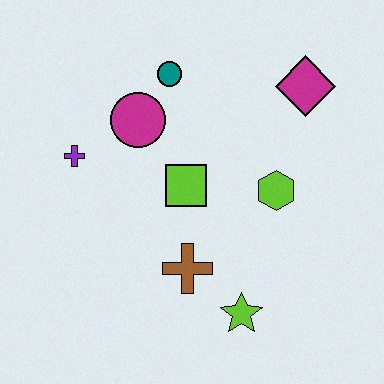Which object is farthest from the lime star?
The teal circle is farthest from the lime star.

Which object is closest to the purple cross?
The magenta circle is closest to the purple cross.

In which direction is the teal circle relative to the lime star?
The teal circle is above the lime star.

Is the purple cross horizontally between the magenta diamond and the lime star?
No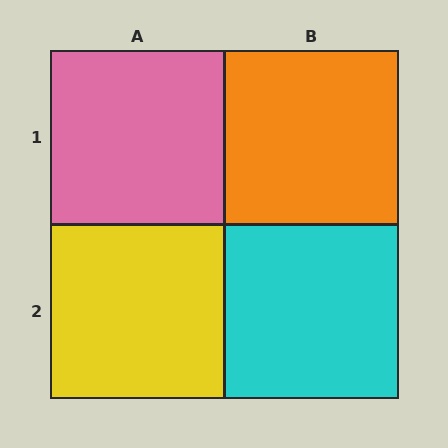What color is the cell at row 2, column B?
Cyan.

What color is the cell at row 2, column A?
Yellow.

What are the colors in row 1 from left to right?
Pink, orange.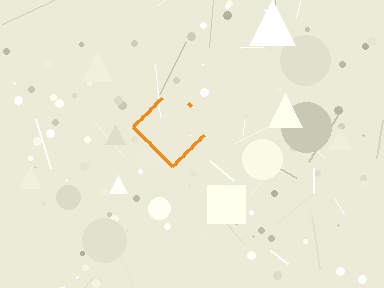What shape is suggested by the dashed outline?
The dashed outline suggests a diamond.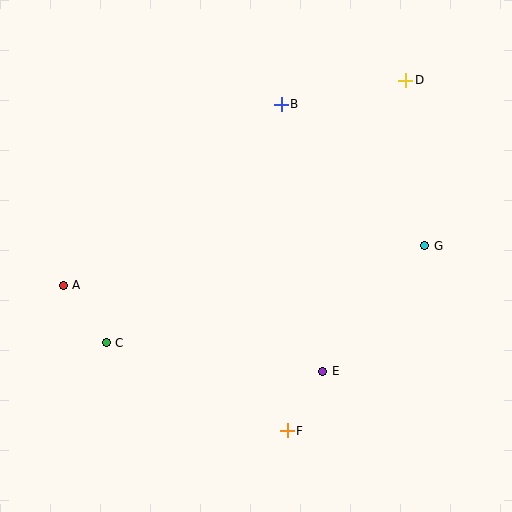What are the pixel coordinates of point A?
Point A is at (63, 285).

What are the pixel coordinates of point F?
Point F is at (287, 431).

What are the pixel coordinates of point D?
Point D is at (406, 80).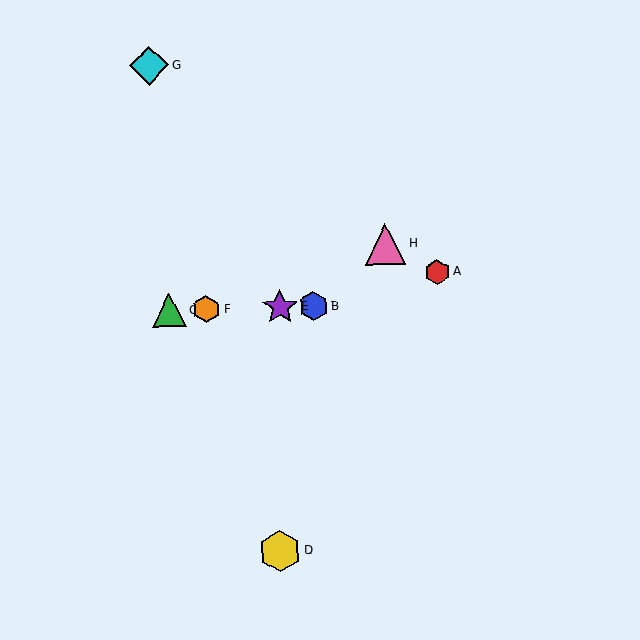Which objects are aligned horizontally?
Objects B, C, E, F are aligned horizontally.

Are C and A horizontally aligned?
No, C is at y≈310 and A is at y≈272.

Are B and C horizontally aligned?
Yes, both are at y≈306.